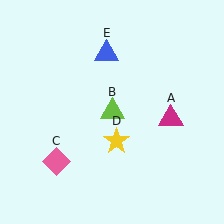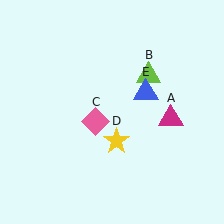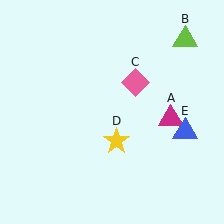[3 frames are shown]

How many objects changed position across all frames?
3 objects changed position: lime triangle (object B), pink diamond (object C), blue triangle (object E).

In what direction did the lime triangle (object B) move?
The lime triangle (object B) moved up and to the right.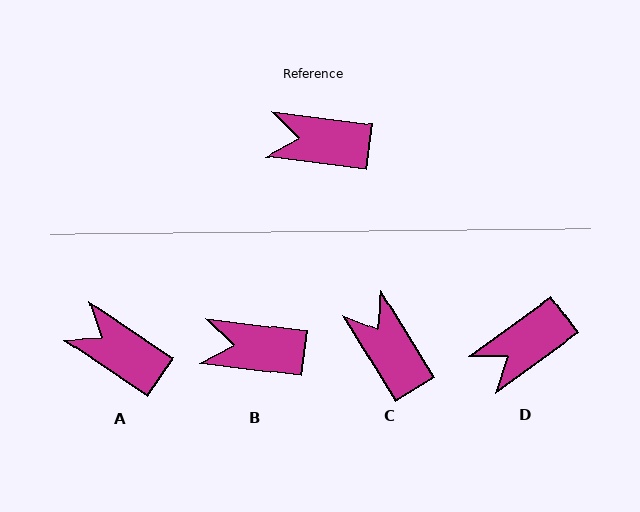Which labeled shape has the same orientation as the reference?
B.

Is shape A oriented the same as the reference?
No, it is off by about 27 degrees.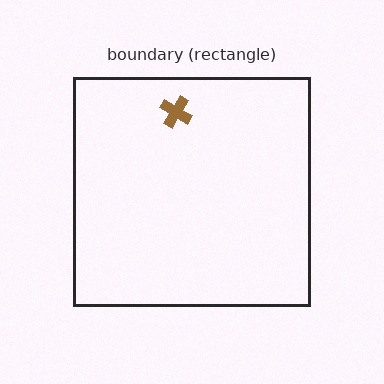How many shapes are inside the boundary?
1 inside, 0 outside.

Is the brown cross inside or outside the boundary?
Inside.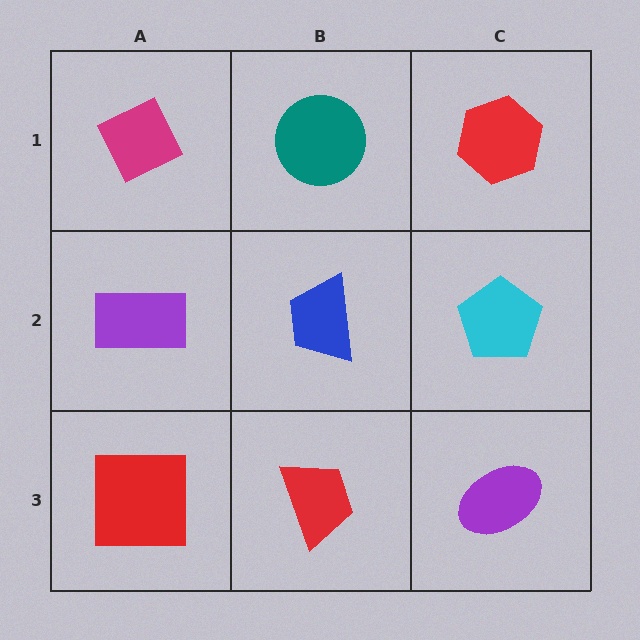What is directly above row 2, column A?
A magenta diamond.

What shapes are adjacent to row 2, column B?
A teal circle (row 1, column B), a red trapezoid (row 3, column B), a purple rectangle (row 2, column A), a cyan pentagon (row 2, column C).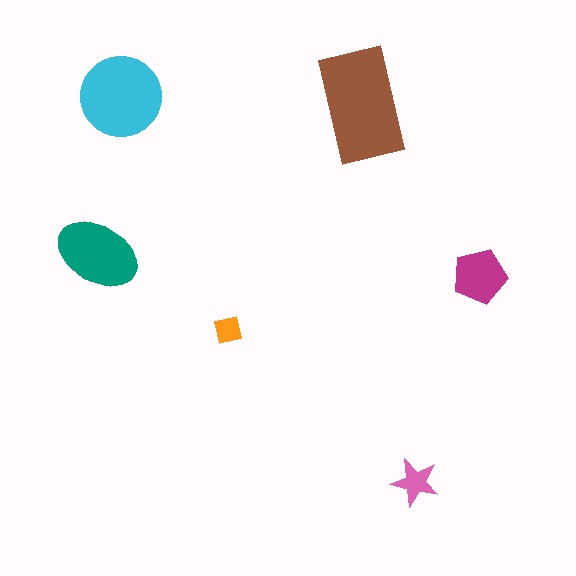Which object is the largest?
The brown rectangle.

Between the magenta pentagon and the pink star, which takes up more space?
The magenta pentagon.